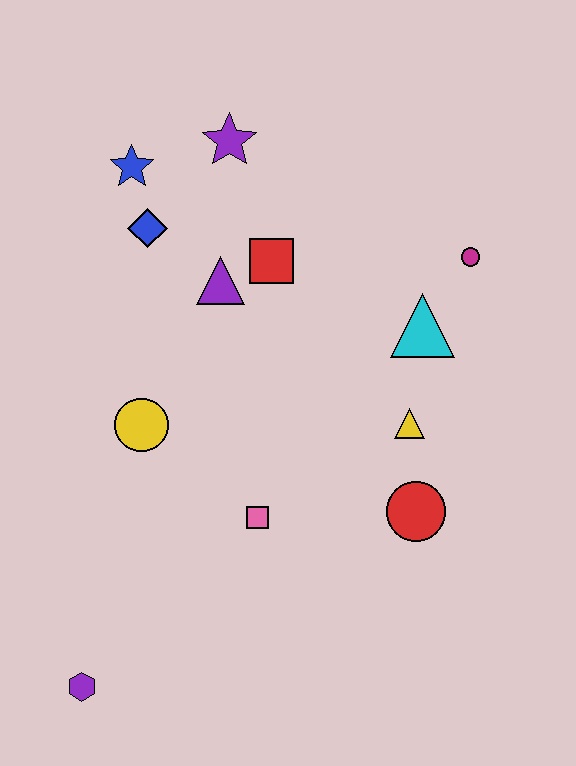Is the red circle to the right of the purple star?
Yes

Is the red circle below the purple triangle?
Yes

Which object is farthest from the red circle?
The blue star is farthest from the red circle.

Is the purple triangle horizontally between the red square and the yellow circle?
Yes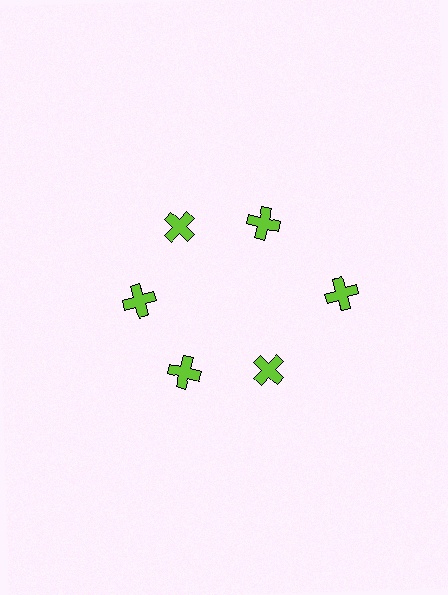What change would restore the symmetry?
The symmetry would be restored by moving it inward, back onto the ring so that all 6 crosses sit at equal angles and equal distance from the center.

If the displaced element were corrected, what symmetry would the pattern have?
It would have 6-fold rotational symmetry — the pattern would map onto itself every 60 degrees.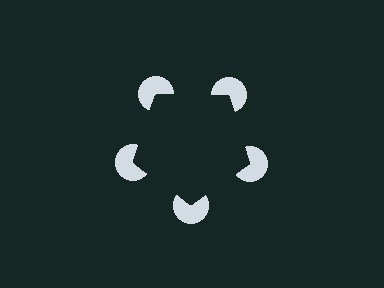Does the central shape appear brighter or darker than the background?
It typically appears slightly darker than the background, even though no actual brightness change is drawn.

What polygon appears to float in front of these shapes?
An illusory pentagon — its edges are inferred from the aligned wedge cuts in the pac-man discs, not physically drawn.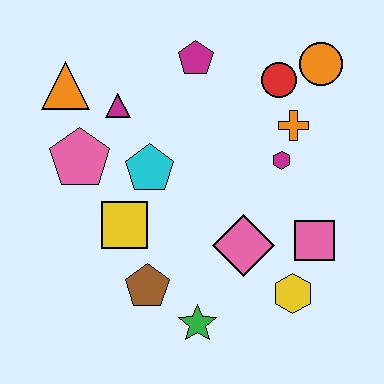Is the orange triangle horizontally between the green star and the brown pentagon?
No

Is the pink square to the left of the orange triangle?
No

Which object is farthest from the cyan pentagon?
The orange circle is farthest from the cyan pentagon.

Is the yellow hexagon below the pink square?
Yes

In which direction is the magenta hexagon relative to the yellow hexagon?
The magenta hexagon is above the yellow hexagon.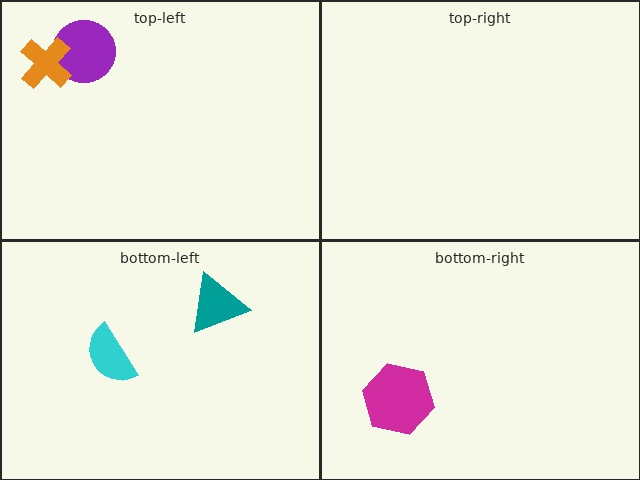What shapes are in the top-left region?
The purple circle, the orange cross.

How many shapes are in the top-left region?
2.